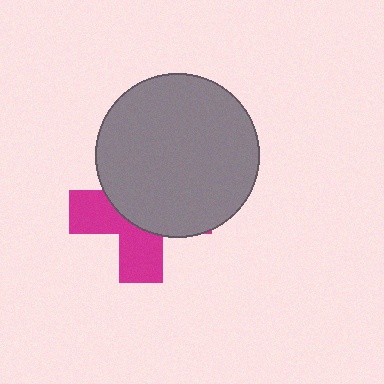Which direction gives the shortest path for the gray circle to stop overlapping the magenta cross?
Moving up gives the shortest separation.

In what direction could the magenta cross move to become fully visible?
The magenta cross could move down. That would shift it out from behind the gray circle entirely.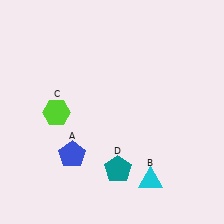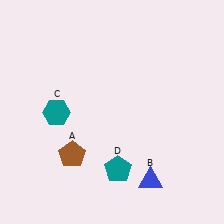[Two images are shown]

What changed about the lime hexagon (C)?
In Image 1, C is lime. In Image 2, it changed to teal.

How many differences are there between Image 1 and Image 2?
There are 3 differences between the two images.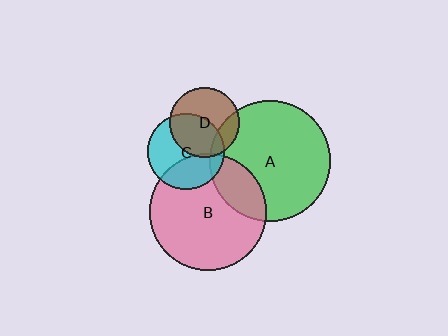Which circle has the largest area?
Circle A (green).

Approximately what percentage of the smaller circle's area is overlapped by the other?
Approximately 5%.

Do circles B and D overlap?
Yes.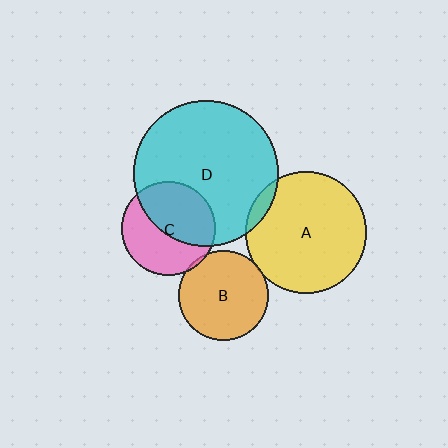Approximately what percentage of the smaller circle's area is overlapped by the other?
Approximately 5%.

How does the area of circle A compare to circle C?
Approximately 1.7 times.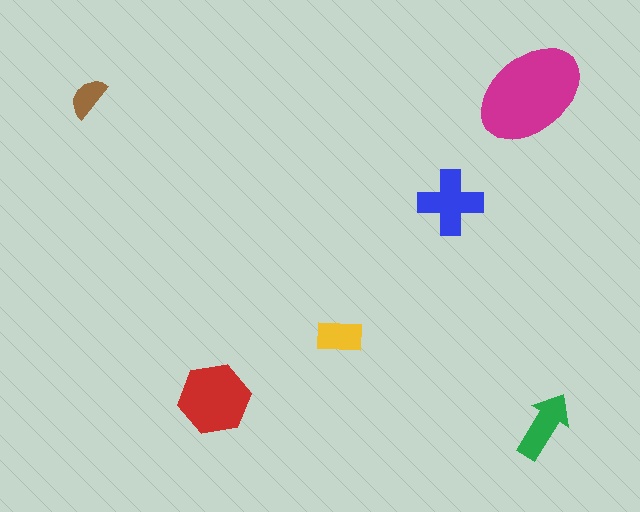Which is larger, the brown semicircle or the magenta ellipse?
The magenta ellipse.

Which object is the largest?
The magenta ellipse.